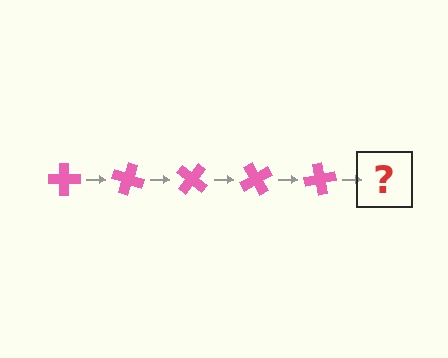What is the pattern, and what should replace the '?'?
The pattern is that the cross rotates 20 degrees each step. The '?' should be a pink cross rotated 100 degrees.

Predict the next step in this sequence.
The next step is a pink cross rotated 100 degrees.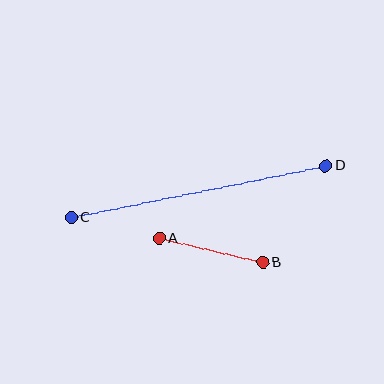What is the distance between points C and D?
The distance is approximately 259 pixels.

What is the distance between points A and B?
The distance is approximately 106 pixels.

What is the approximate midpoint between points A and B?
The midpoint is at approximately (211, 250) pixels.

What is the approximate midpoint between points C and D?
The midpoint is at approximately (198, 192) pixels.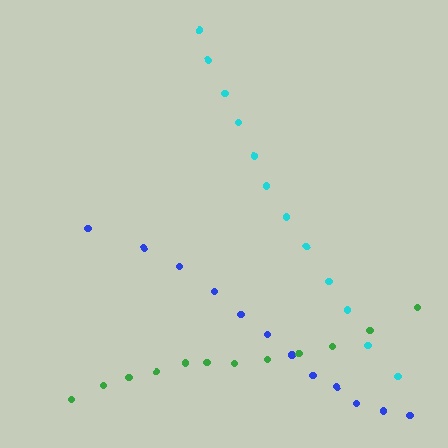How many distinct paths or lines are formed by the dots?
There are 3 distinct paths.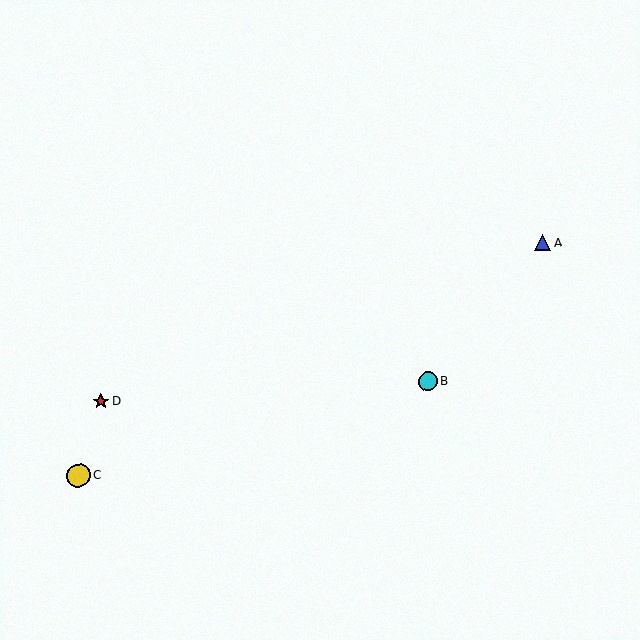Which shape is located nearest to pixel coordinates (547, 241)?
The blue triangle (labeled A) at (543, 243) is nearest to that location.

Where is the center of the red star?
The center of the red star is at (101, 402).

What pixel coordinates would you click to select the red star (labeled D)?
Click at (101, 402) to select the red star D.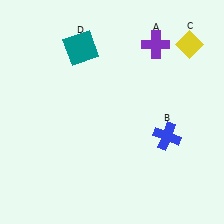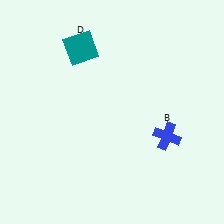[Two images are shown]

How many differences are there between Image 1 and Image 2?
There are 2 differences between the two images.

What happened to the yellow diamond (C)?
The yellow diamond (C) was removed in Image 2. It was in the top-right area of Image 1.